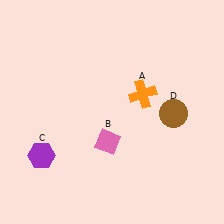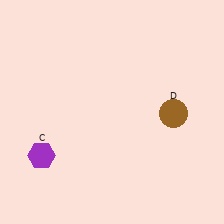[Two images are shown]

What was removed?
The orange cross (A), the pink diamond (B) were removed in Image 2.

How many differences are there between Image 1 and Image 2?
There are 2 differences between the two images.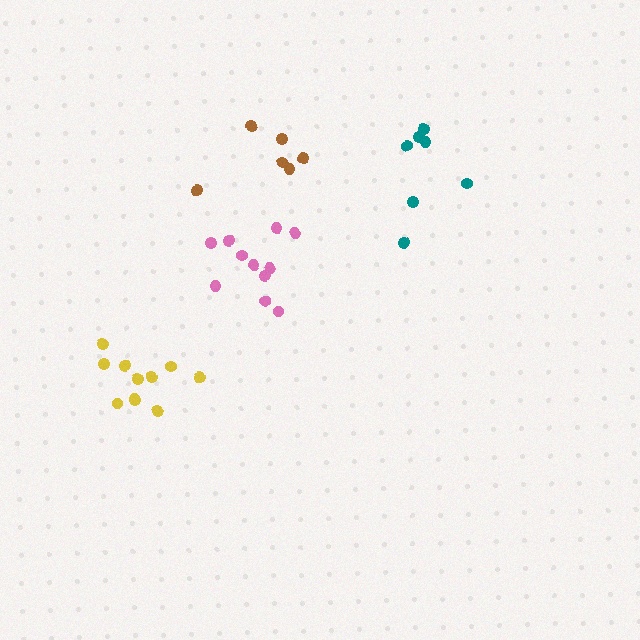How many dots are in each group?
Group 1: 6 dots, Group 2: 7 dots, Group 3: 11 dots, Group 4: 11 dots (35 total).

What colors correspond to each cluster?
The clusters are colored: brown, teal, pink, yellow.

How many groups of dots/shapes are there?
There are 4 groups.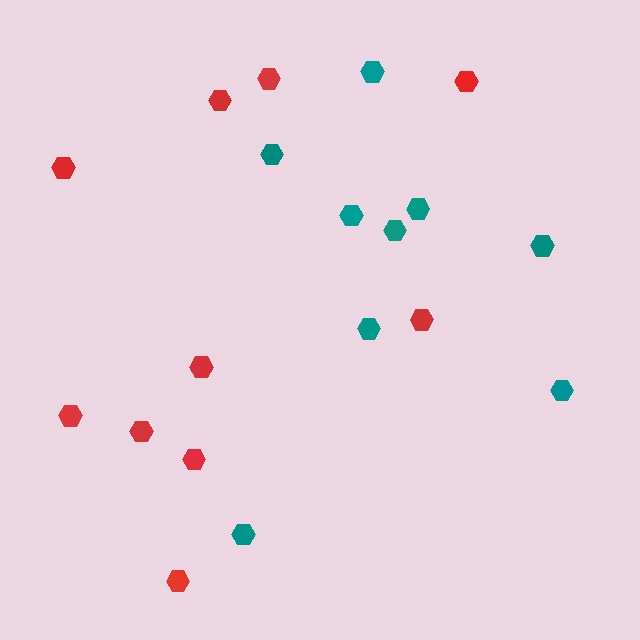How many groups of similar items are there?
There are 2 groups: one group of teal hexagons (9) and one group of red hexagons (10).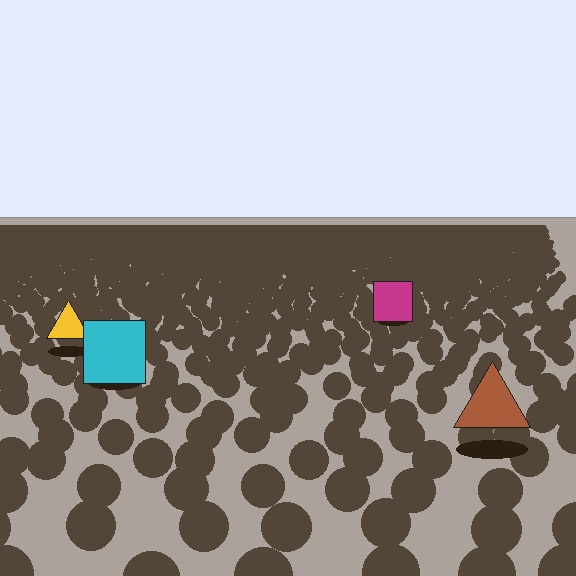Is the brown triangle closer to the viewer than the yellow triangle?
Yes. The brown triangle is closer — you can tell from the texture gradient: the ground texture is coarser near it.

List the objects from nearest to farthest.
From nearest to farthest: the brown triangle, the cyan square, the yellow triangle, the magenta square.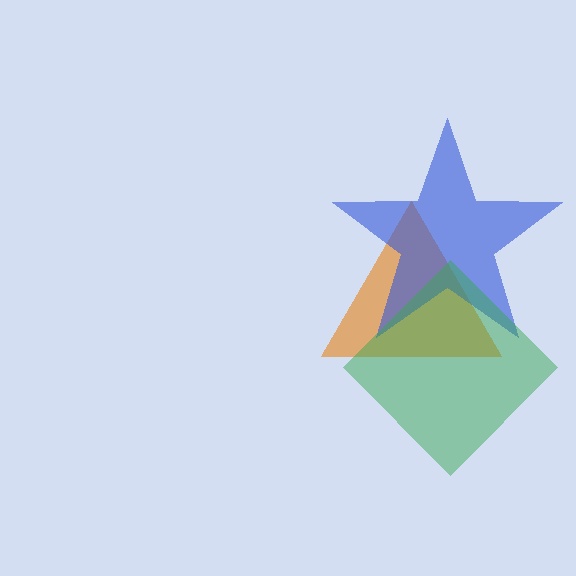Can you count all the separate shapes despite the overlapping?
Yes, there are 3 separate shapes.